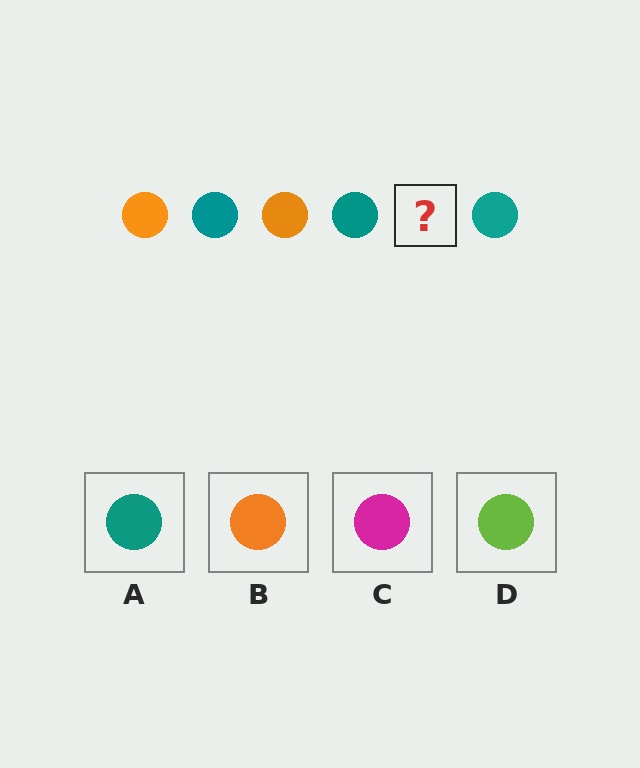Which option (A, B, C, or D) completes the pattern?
B.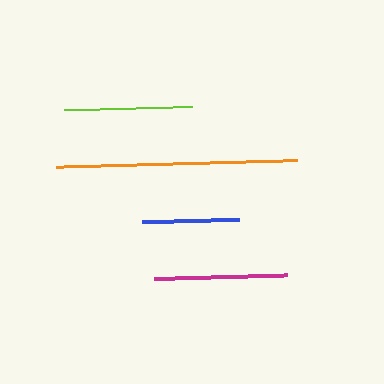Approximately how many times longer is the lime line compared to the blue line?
The lime line is approximately 1.3 times the length of the blue line.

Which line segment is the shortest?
The blue line is the shortest at approximately 97 pixels.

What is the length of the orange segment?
The orange segment is approximately 241 pixels long.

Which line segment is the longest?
The orange line is the longest at approximately 241 pixels.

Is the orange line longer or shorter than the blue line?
The orange line is longer than the blue line.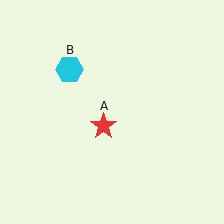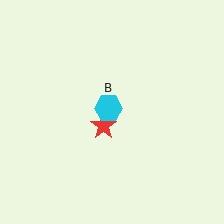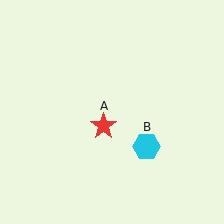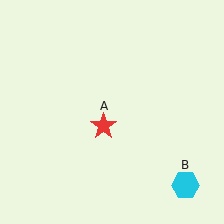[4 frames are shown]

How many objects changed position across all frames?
1 object changed position: cyan hexagon (object B).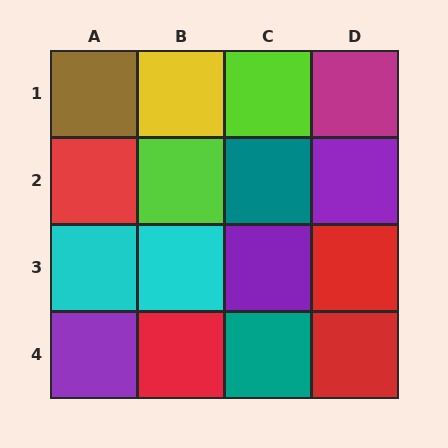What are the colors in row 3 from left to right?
Cyan, cyan, purple, red.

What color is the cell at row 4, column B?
Red.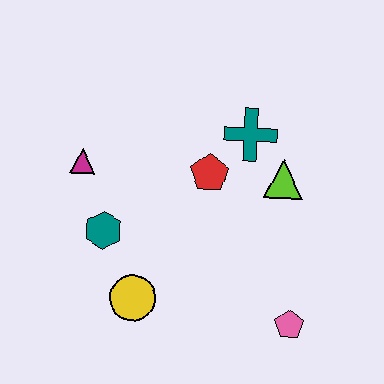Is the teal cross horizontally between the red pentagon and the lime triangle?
Yes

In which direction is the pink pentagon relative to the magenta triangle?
The pink pentagon is to the right of the magenta triangle.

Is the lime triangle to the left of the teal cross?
No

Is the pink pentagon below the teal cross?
Yes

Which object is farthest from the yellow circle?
The teal cross is farthest from the yellow circle.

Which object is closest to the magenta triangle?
The teal hexagon is closest to the magenta triangle.